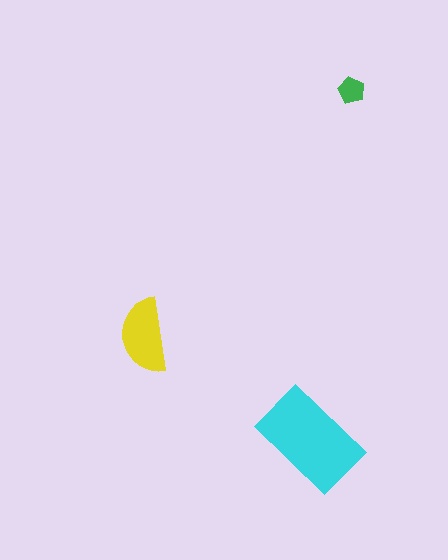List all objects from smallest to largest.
The green pentagon, the yellow semicircle, the cyan rectangle.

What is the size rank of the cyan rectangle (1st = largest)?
1st.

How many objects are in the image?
There are 3 objects in the image.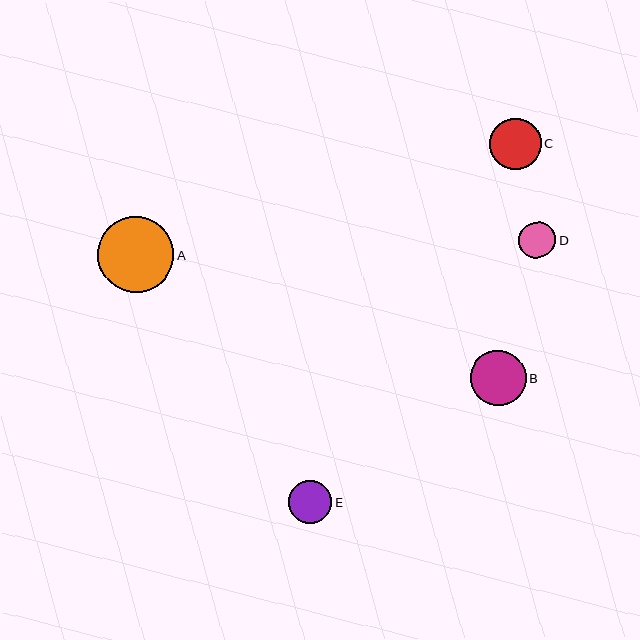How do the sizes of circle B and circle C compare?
Circle B and circle C are approximately the same size.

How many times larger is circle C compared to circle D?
Circle C is approximately 1.4 times the size of circle D.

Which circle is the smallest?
Circle D is the smallest with a size of approximately 37 pixels.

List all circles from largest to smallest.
From largest to smallest: A, B, C, E, D.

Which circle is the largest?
Circle A is the largest with a size of approximately 76 pixels.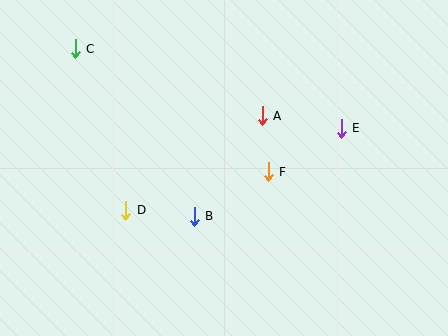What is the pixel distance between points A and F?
The distance between A and F is 56 pixels.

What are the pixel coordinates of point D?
Point D is at (126, 210).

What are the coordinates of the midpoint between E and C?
The midpoint between E and C is at (208, 89).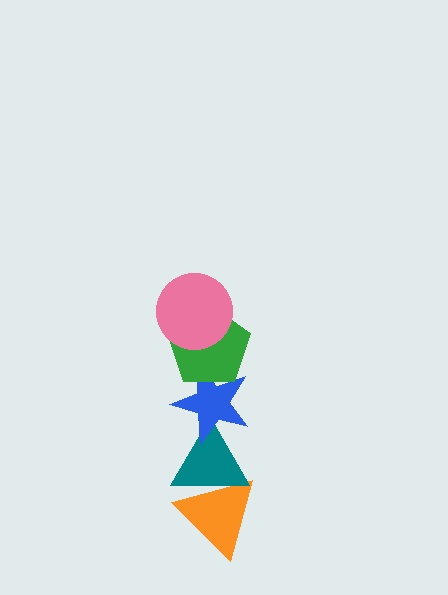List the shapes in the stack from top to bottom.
From top to bottom: the pink circle, the green pentagon, the blue star, the teal triangle, the orange triangle.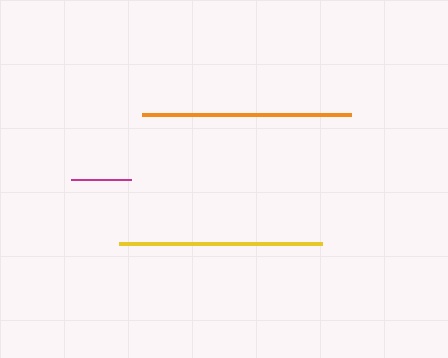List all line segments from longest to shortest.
From longest to shortest: orange, yellow, magenta.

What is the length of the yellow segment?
The yellow segment is approximately 203 pixels long.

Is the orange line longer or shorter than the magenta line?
The orange line is longer than the magenta line.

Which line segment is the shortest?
The magenta line is the shortest at approximately 60 pixels.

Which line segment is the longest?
The orange line is the longest at approximately 209 pixels.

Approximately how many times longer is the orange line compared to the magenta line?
The orange line is approximately 3.5 times the length of the magenta line.